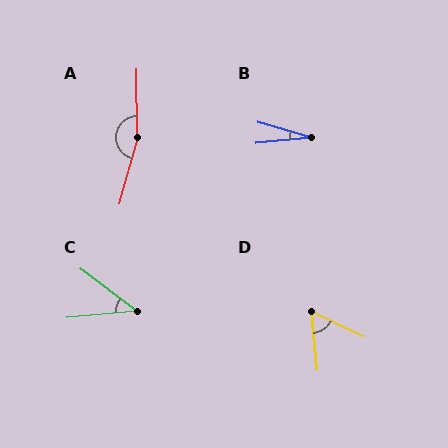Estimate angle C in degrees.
Approximately 42 degrees.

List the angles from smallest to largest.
B (22°), C (42°), D (59°), A (164°).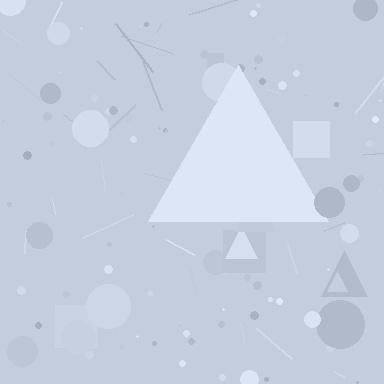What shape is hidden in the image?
A triangle is hidden in the image.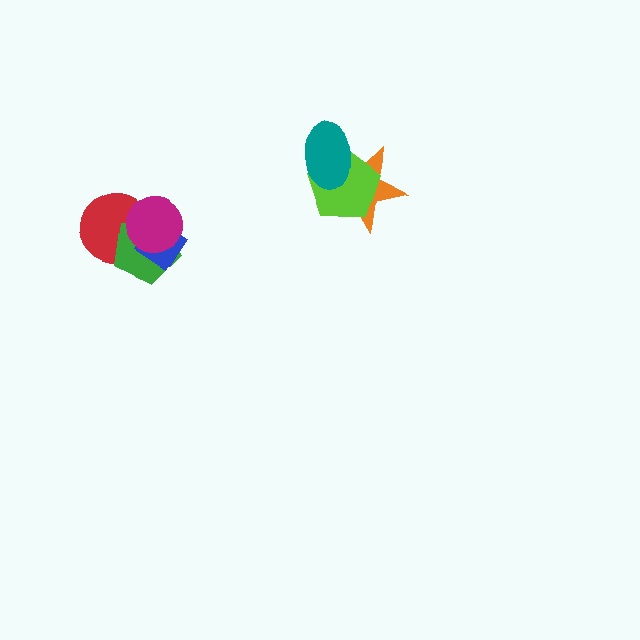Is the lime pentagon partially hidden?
Yes, it is partially covered by another shape.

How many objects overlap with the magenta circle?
3 objects overlap with the magenta circle.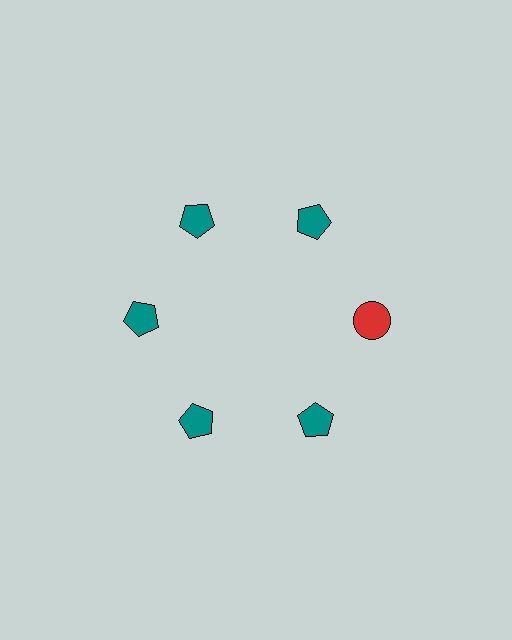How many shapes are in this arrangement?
There are 6 shapes arranged in a ring pattern.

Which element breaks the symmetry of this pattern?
The red circle at roughly the 3 o'clock position breaks the symmetry. All other shapes are teal pentagons.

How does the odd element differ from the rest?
It differs in both color (red instead of teal) and shape (circle instead of pentagon).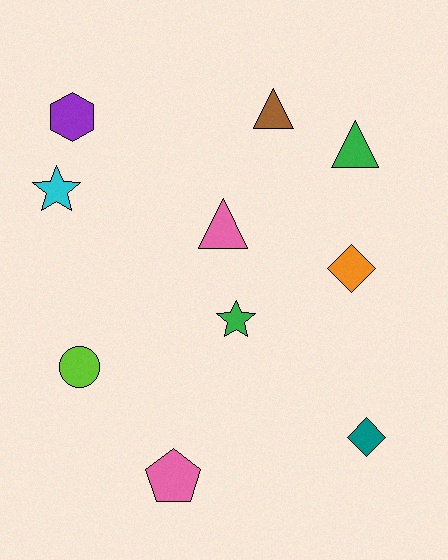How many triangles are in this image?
There are 3 triangles.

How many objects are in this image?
There are 10 objects.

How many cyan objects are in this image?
There is 1 cyan object.